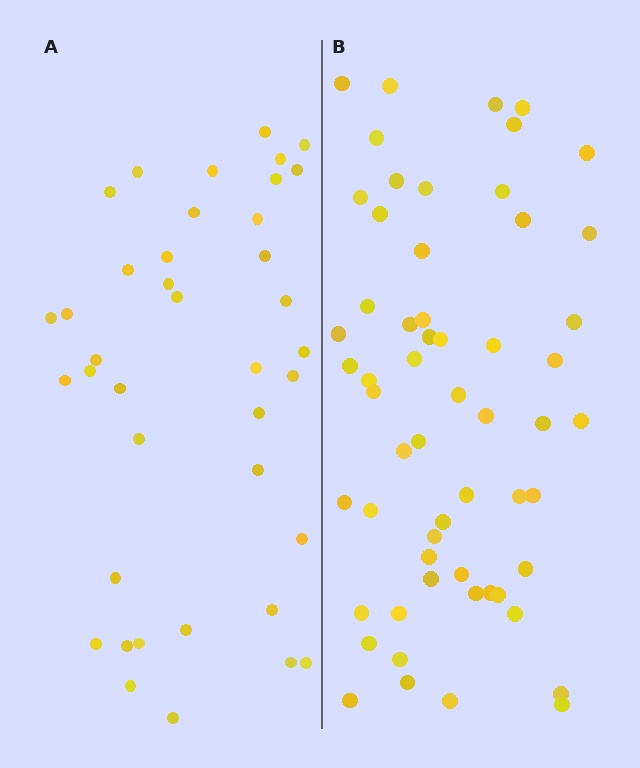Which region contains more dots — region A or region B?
Region B (the right region) has more dots.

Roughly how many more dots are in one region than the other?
Region B has approximately 20 more dots than region A.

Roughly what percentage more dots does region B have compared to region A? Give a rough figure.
About 50% more.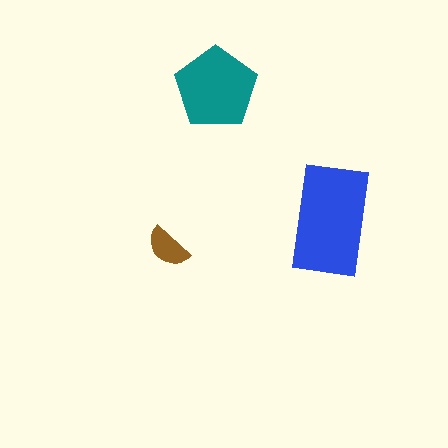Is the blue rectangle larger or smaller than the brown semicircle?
Larger.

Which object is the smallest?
The brown semicircle.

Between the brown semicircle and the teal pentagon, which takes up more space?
The teal pentagon.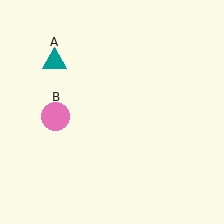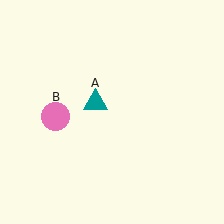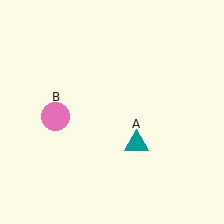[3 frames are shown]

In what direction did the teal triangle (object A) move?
The teal triangle (object A) moved down and to the right.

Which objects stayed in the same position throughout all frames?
Pink circle (object B) remained stationary.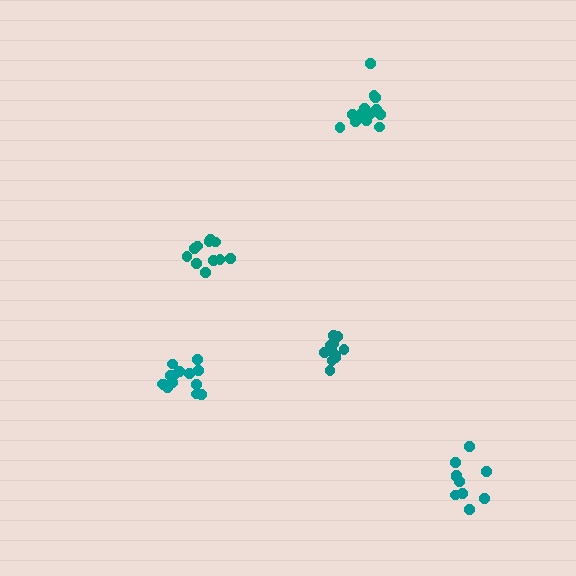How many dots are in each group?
Group 1: 11 dots, Group 2: 13 dots, Group 3: 12 dots, Group 4: 10 dots, Group 5: 15 dots (61 total).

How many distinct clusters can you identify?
There are 5 distinct clusters.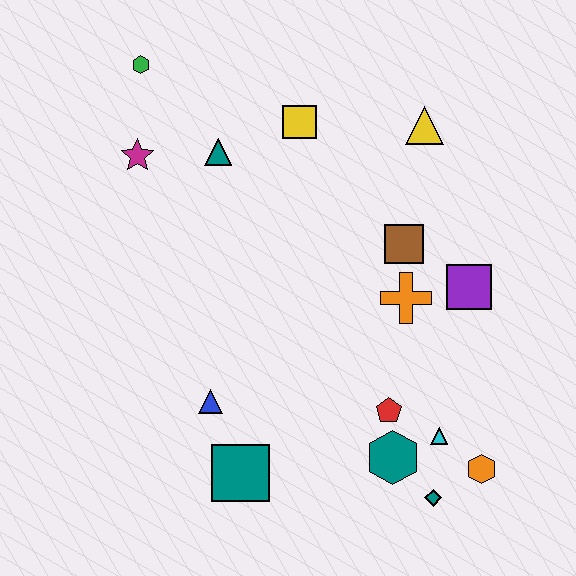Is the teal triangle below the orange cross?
No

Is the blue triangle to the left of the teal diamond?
Yes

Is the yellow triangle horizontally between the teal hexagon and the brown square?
No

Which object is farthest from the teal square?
The green hexagon is farthest from the teal square.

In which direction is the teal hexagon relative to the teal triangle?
The teal hexagon is below the teal triangle.